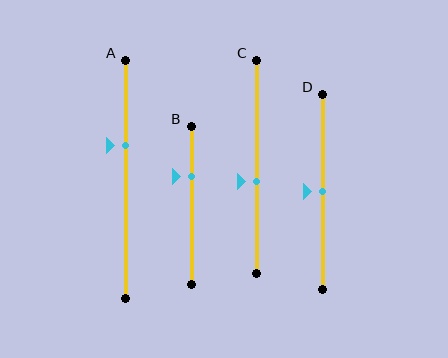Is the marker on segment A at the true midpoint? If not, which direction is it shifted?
No, the marker on segment A is shifted upward by about 14% of the segment length.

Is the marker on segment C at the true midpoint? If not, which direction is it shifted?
No, the marker on segment C is shifted downward by about 7% of the segment length.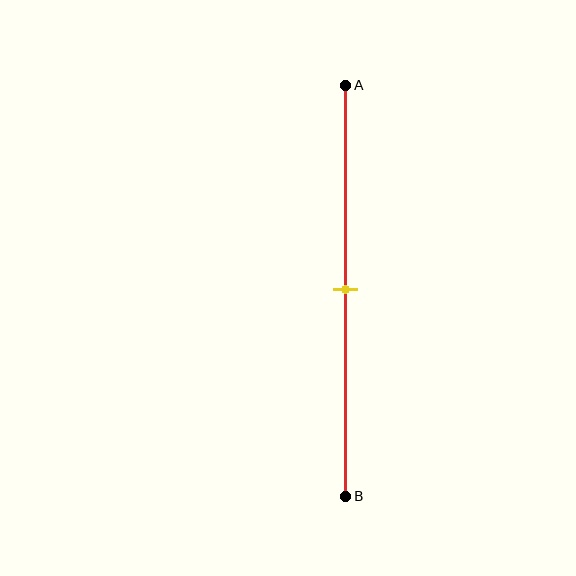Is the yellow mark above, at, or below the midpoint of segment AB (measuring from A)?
The yellow mark is approximately at the midpoint of segment AB.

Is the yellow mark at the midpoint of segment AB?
Yes, the mark is approximately at the midpoint.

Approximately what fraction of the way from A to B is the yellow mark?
The yellow mark is approximately 50% of the way from A to B.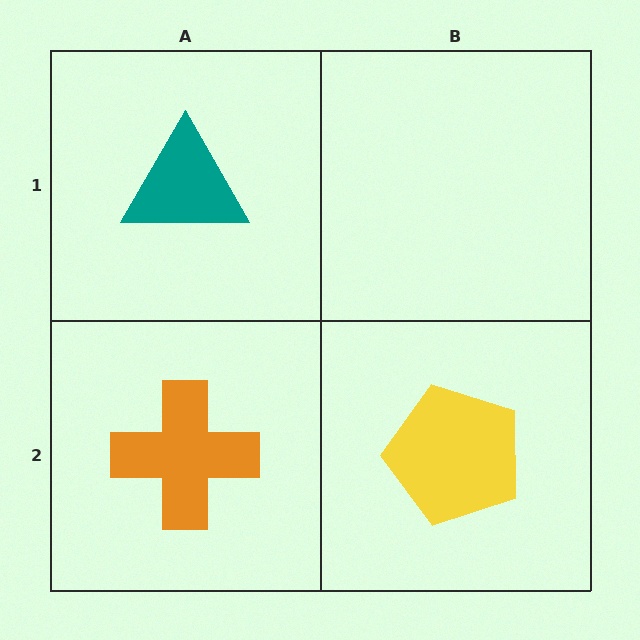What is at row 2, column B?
A yellow pentagon.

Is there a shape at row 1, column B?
No, that cell is empty.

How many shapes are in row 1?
1 shape.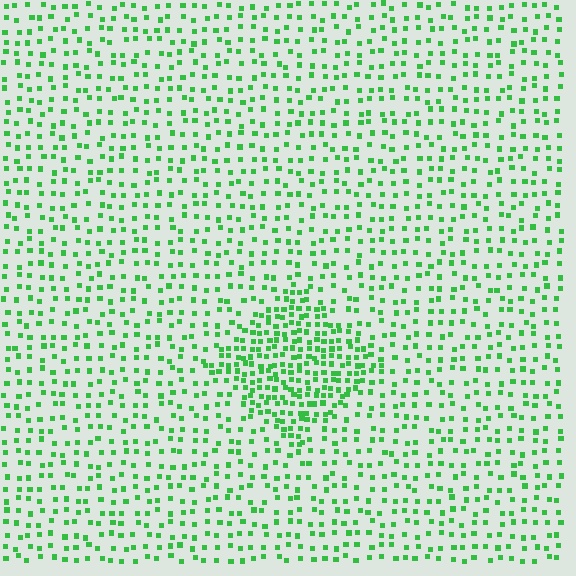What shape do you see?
I see a diamond.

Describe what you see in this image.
The image contains small green elements arranged at two different densities. A diamond-shaped region is visible where the elements are more densely packed than the surrounding area.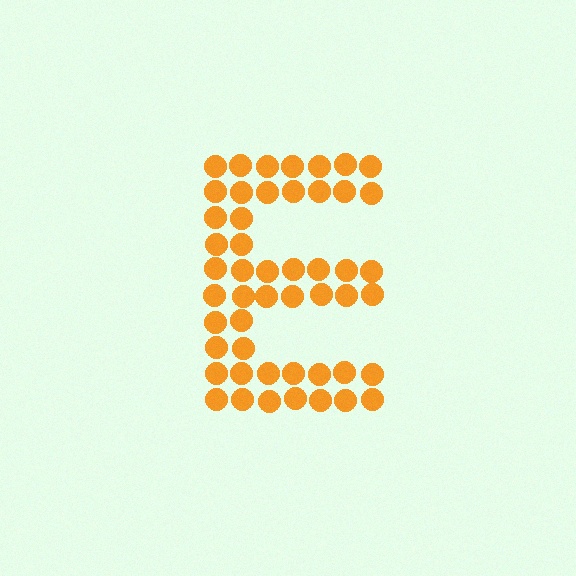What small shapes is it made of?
It is made of small circles.